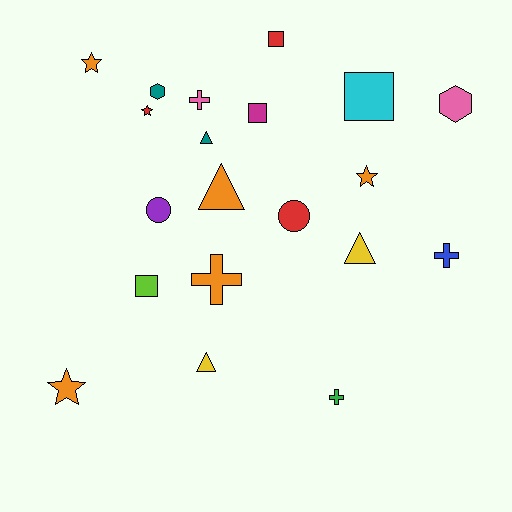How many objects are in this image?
There are 20 objects.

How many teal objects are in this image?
There are 2 teal objects.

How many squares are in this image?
There are 4 squares.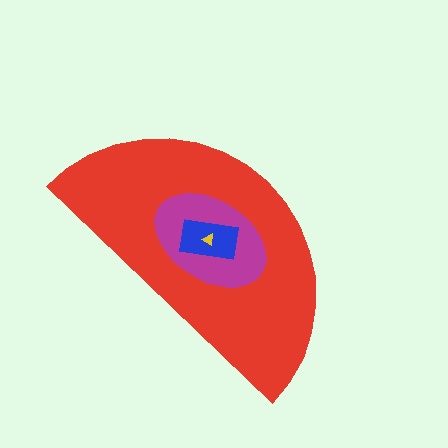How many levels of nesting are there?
4.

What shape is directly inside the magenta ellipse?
The blue rectangle.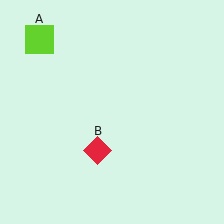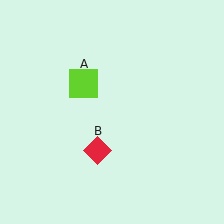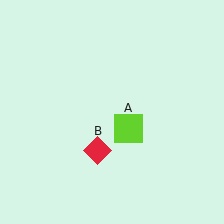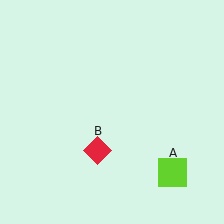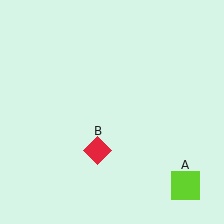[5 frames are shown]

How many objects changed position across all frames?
1 object changed position: lime square (object A).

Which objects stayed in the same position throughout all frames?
Red diamond (object B) remained stationary.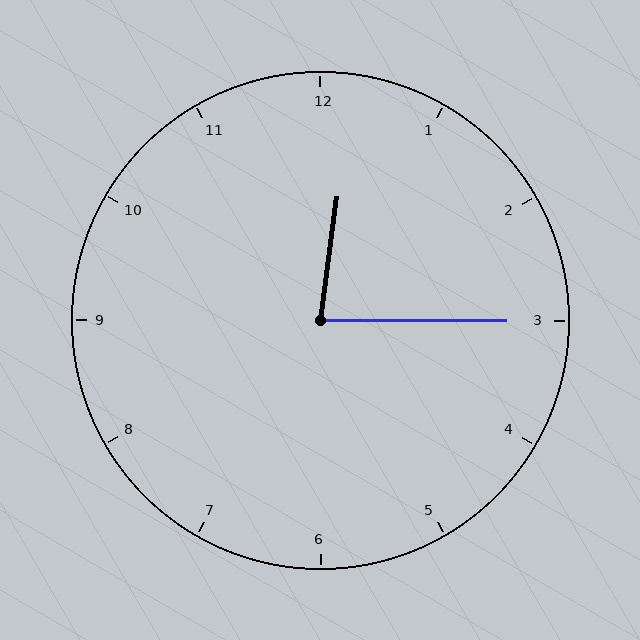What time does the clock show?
12:15.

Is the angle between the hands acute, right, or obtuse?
It is acute.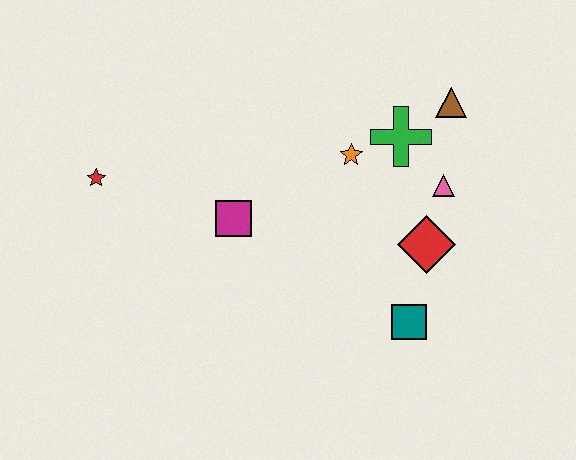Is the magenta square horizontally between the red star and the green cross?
Yes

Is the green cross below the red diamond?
No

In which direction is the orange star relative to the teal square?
The orange star is above the teal square.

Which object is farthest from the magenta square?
The brown triangle is farthest from the magenta square.